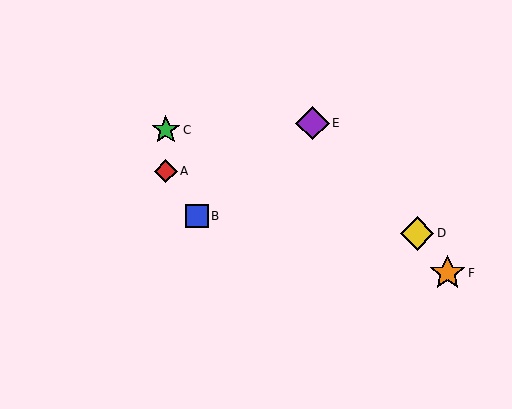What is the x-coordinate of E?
Object E is at x≈313.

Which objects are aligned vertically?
Objects A, C are aligned vertically.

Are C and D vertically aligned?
No, C is at x≈166 and D is at x≈417.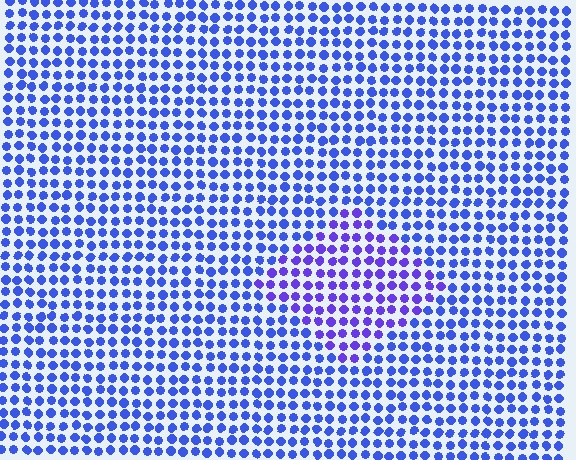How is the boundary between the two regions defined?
The boundary is defined purely by a slight shift in hue (about 27 degrees). Spacing, size, and orientation are identical on both sides.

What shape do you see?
I see a diamond.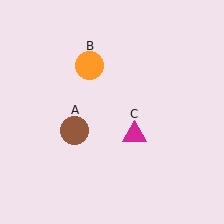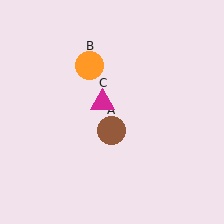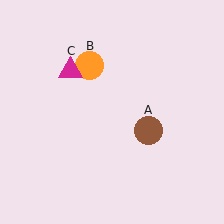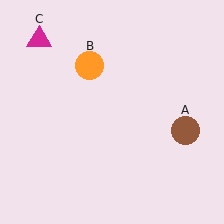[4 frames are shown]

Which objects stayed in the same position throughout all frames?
Orange circle (object B) remained stationary.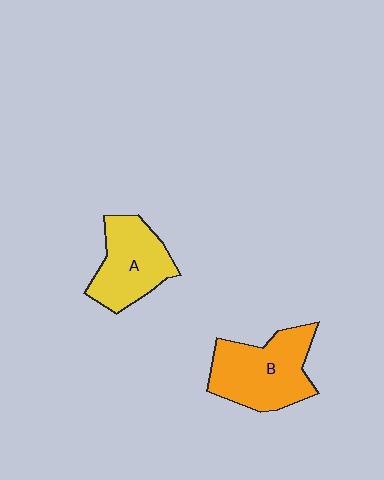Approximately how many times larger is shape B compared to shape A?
Approximately 1.2 times.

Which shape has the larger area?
Shape B (orange).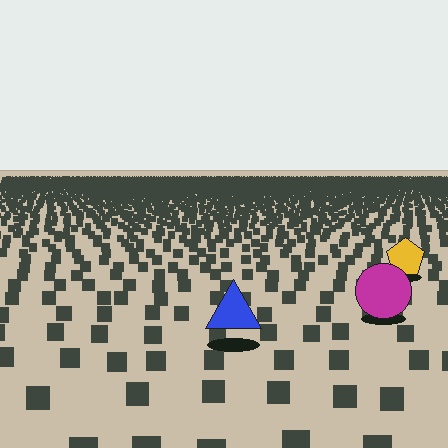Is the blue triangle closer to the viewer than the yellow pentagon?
Yes. The blue triangle is closer — you can tell from the texture gradient: the ground texture is coarser near it.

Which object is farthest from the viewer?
The yellow pentagon is farthest from the viewer. It appears smaller and the ground texture around it is denser.